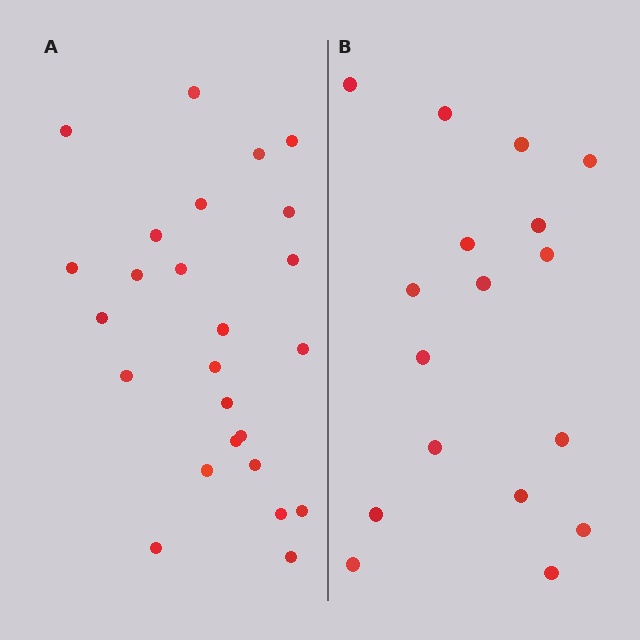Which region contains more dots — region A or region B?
Region A (the left region) has more dots.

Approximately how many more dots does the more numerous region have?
Region A has roughly 8 or so more dots than region B.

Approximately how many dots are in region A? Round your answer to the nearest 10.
About 20 dots. (The exact count is 25, which rounds to 20.)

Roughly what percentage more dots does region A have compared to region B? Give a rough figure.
About 45% more.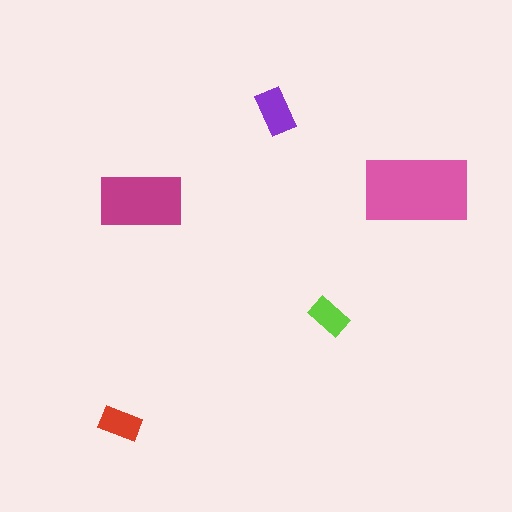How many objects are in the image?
There are 5 objects in the image.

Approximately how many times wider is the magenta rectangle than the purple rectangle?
About 2 times wider.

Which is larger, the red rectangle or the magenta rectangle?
The magenta one.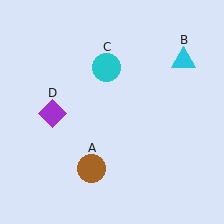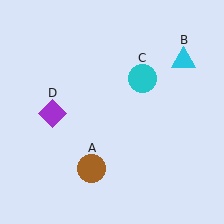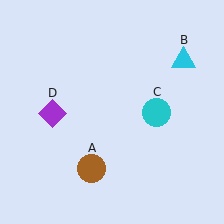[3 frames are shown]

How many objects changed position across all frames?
1 object changed position: cyan circle (object C).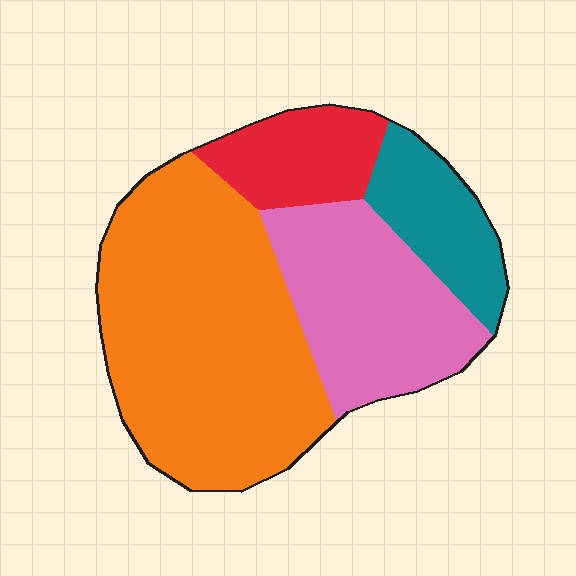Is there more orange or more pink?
Orange.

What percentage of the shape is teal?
Teal covers roughly 15% of the shape.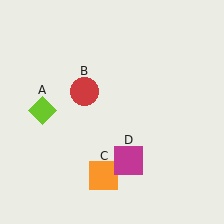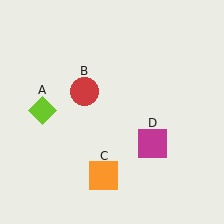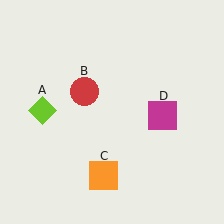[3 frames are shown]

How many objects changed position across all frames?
1 object changed position: magenta square (object D).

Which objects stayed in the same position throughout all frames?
Lime diamond (object A) and red circle (object B) and orange square (object C) remained stationary.